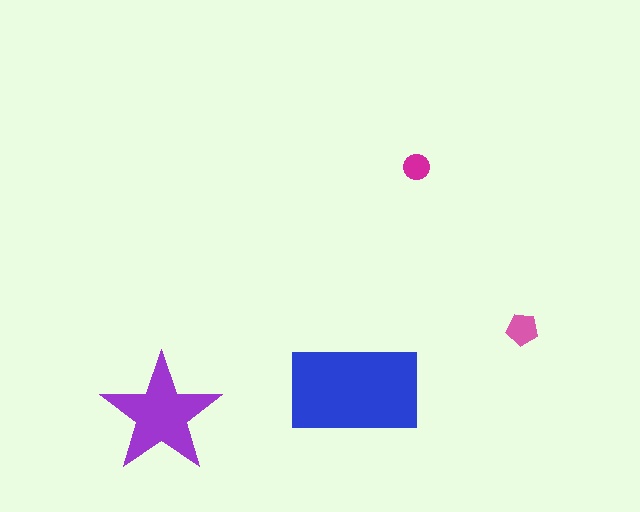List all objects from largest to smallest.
The blue rectangle, the purple star, the pink pentagon, the magenta circle.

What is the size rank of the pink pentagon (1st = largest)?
3rd.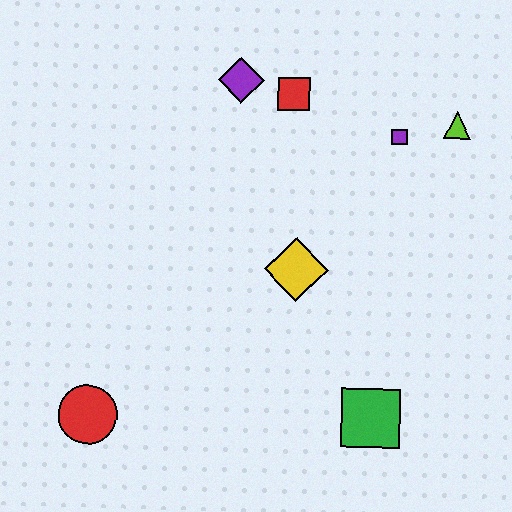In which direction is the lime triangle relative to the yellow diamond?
The lime triangle is to the right of the yellow diamond.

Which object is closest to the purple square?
The lime triangle is closest to the purple square.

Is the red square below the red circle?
No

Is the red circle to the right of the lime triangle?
No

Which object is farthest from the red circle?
The lime triangle is farthest from the red circle.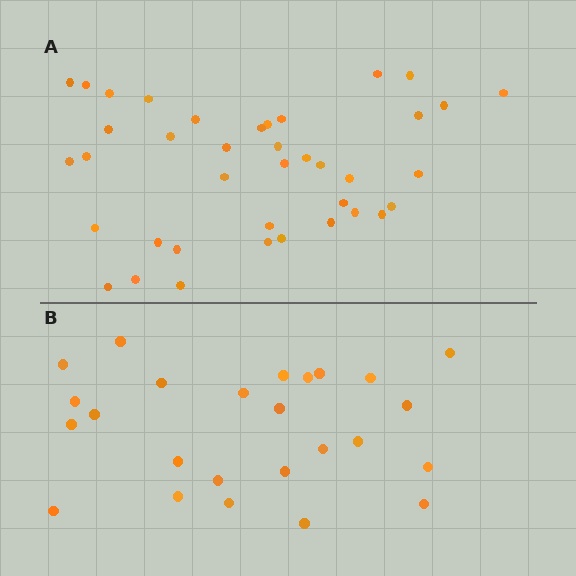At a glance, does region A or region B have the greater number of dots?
Region A (the top region) has more dots.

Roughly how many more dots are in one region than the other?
Region A has approximately 15 more dots than region B.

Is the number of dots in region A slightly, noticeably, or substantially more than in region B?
Region A has substantially more. The ratio is roughly 1.6 to 1.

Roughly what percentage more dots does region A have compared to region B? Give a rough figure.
About 55% more.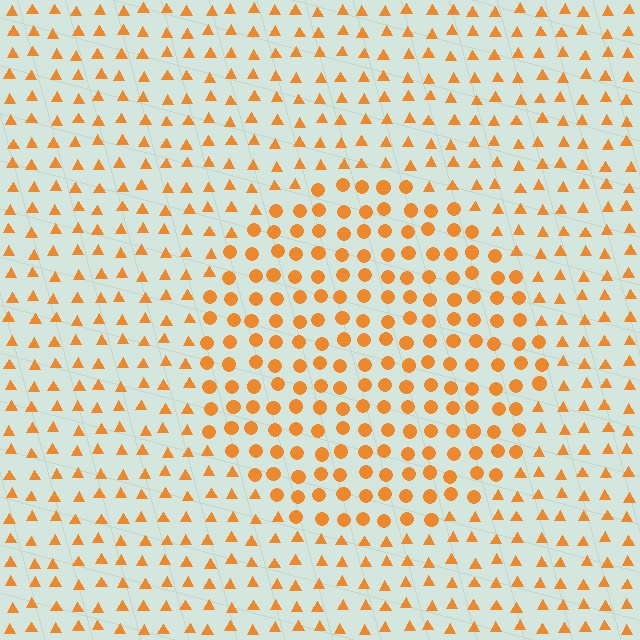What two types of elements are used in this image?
The image uses circles inside the circle region and triangles outside it.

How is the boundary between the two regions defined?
The boundary is defined by a change in element shape: circles inside vs. triangles outside. All elements share the same color and spacing.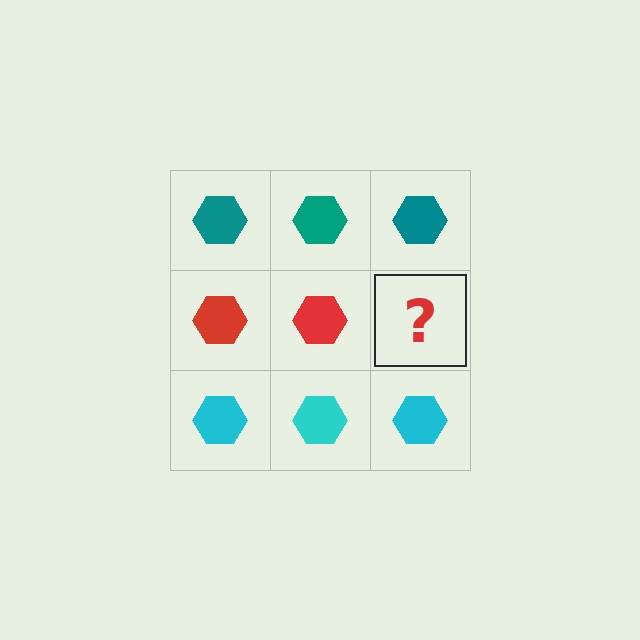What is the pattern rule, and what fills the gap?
The rule is that each row has a consistent color. The gap should be filled with a red hexagon.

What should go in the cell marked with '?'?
The missing cell should contain a red hexagon.